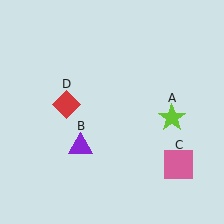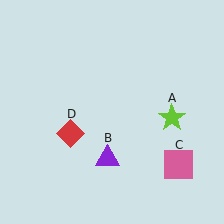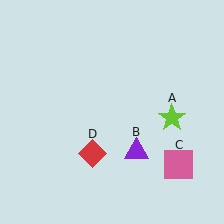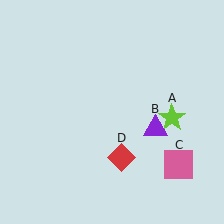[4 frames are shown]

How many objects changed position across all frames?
2 objects changed position: purple triangle (object B), red diamond (object D).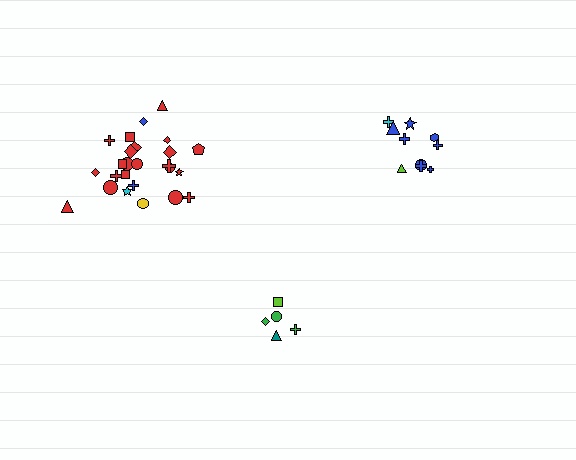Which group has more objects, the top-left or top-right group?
The top-left group.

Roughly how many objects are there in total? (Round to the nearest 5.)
Roughly 40 objects in total.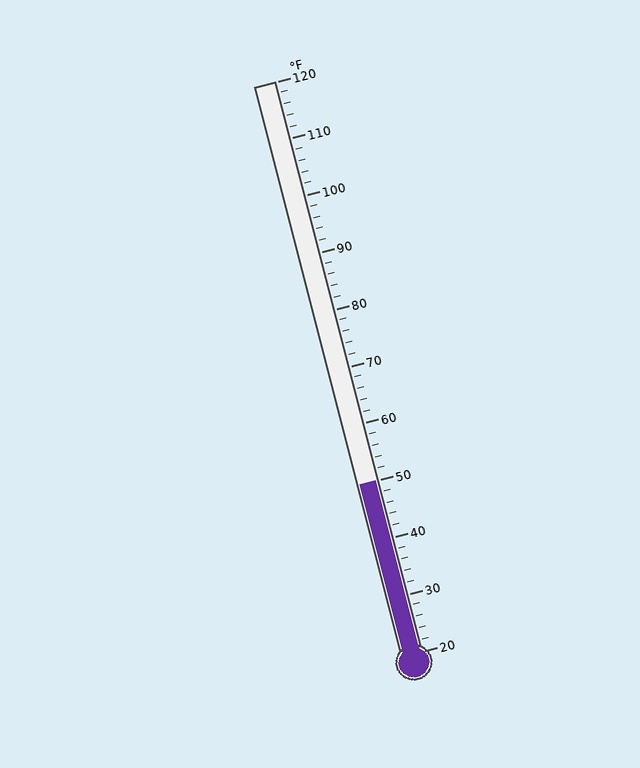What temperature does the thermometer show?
The thermometer shows approximately 50°F.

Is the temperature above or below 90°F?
The temperature is below 90°F.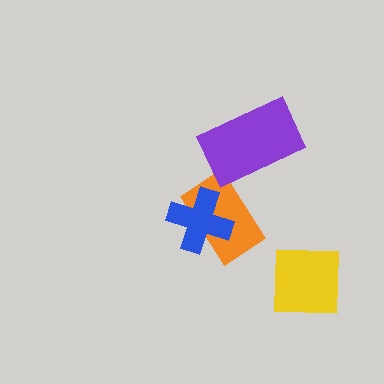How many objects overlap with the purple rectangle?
0 objects overlap with the purple rectangle.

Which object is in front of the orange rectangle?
The blue cross is in front of the orange rectangle.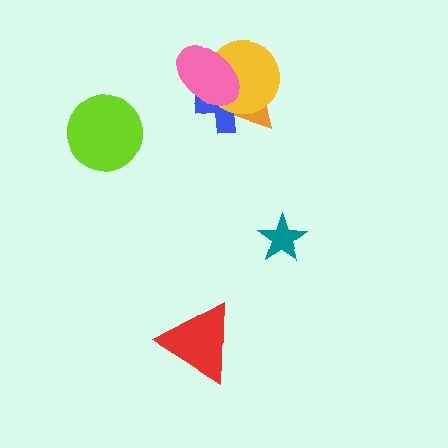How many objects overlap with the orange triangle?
3 objects overlap with the orange triangle.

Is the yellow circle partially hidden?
Yes, it is partially covered by another shape.